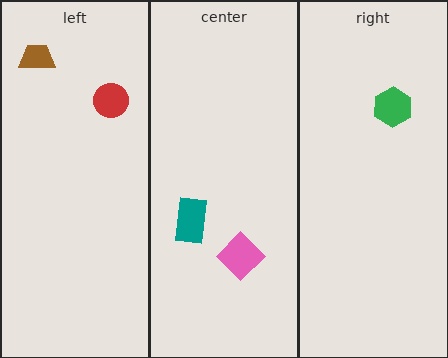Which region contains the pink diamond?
The center region.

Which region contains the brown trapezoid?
The left region.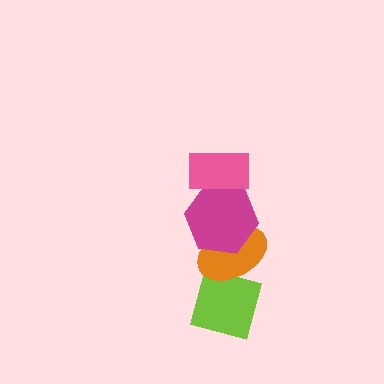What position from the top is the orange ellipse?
The orange ellipse is 3rd from the top.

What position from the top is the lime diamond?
The lime diamond is 4th from the top.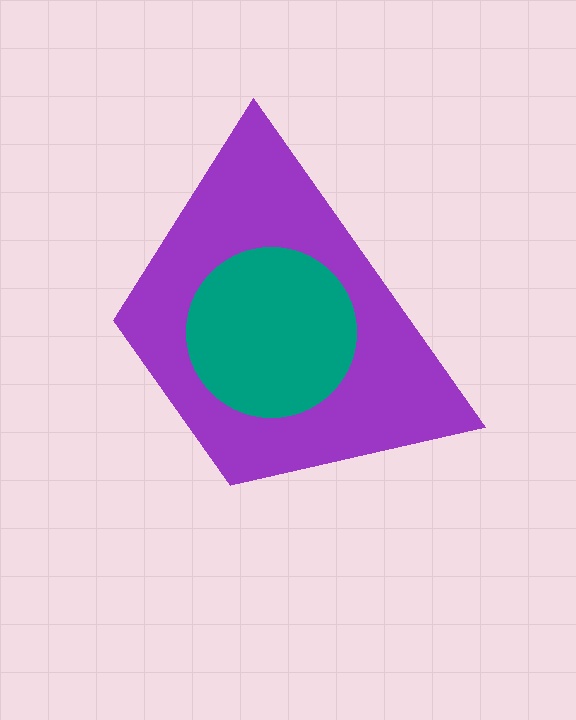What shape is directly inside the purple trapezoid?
The teal circle.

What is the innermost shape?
The teal circle.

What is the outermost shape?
The purple trapezoid.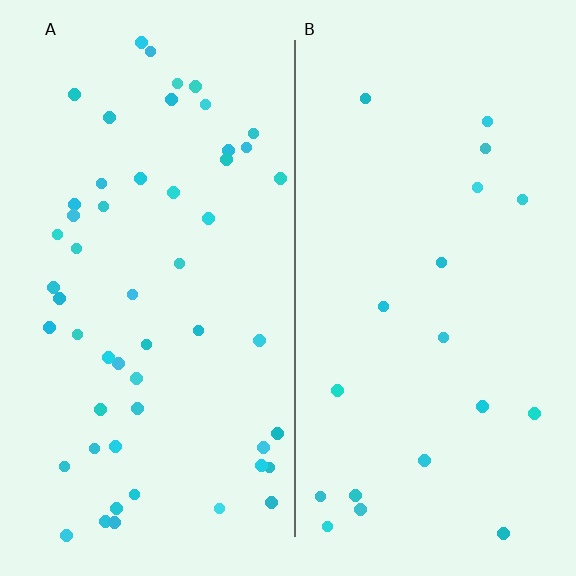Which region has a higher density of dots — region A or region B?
A (the left).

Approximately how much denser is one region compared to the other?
Approximately 2.8× — region A over region B.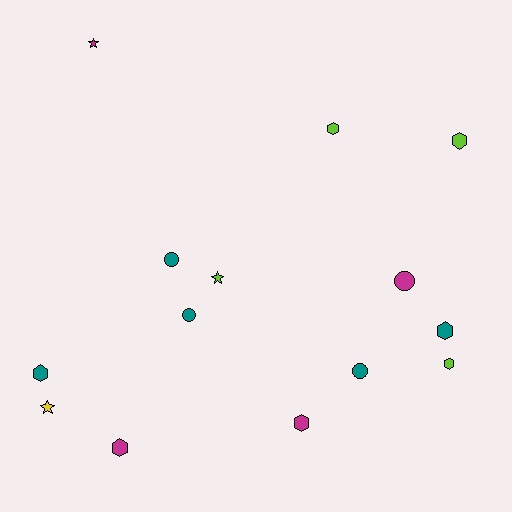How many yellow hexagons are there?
There are no yellow hexagons.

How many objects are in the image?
There are 14 objects.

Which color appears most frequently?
Teal, with 5 objects.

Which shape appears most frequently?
Hexagon, with 7 objects.